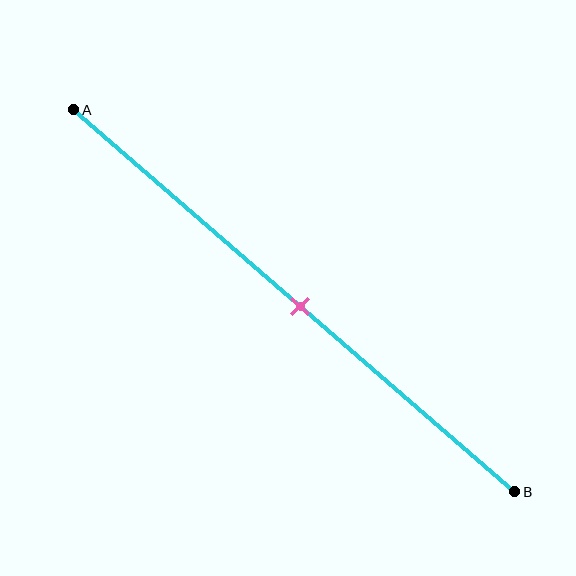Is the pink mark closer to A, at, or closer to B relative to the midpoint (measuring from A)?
The pink mark is approximately at the midpoint of segment AB.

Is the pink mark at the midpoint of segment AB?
Yes, the mark is approximately at the midpoint.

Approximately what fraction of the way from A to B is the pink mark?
The pink mark is approximately 50% of the way from A to B.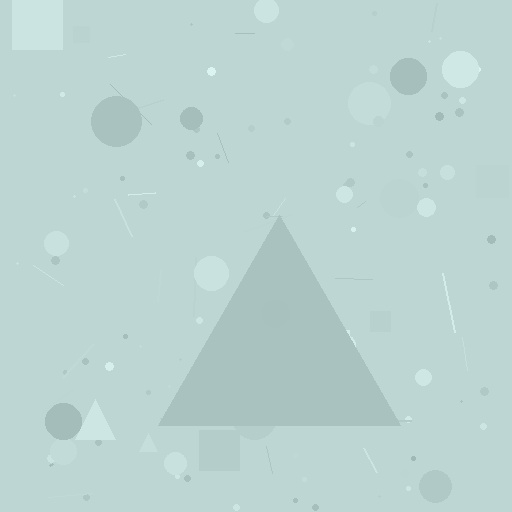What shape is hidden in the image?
A triangle is hidden in the image.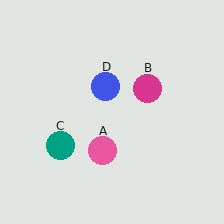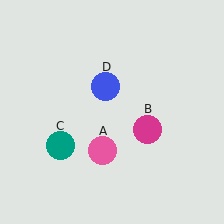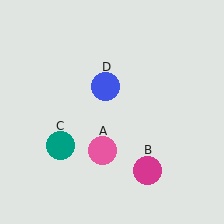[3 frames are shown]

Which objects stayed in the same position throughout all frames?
Pink circle (object A) and teal circle (object C) and blue circle (object D) remained stationary.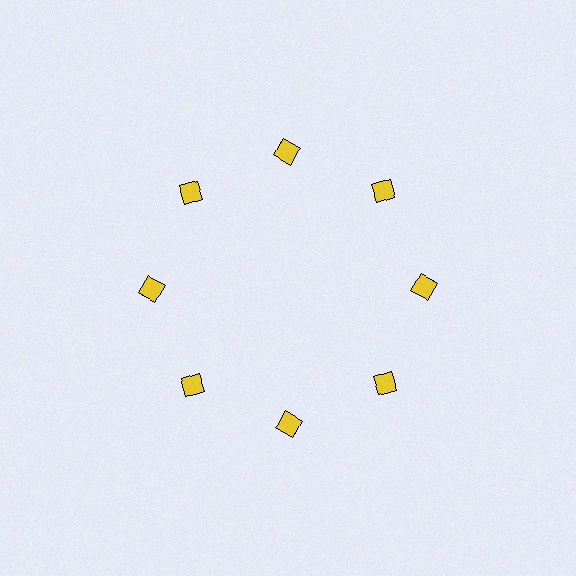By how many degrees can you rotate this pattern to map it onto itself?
The pattern maps onto itself every 45 degrees of rotation.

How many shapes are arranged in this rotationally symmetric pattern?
There are 8 shapes, arranged in 8 groups of 1.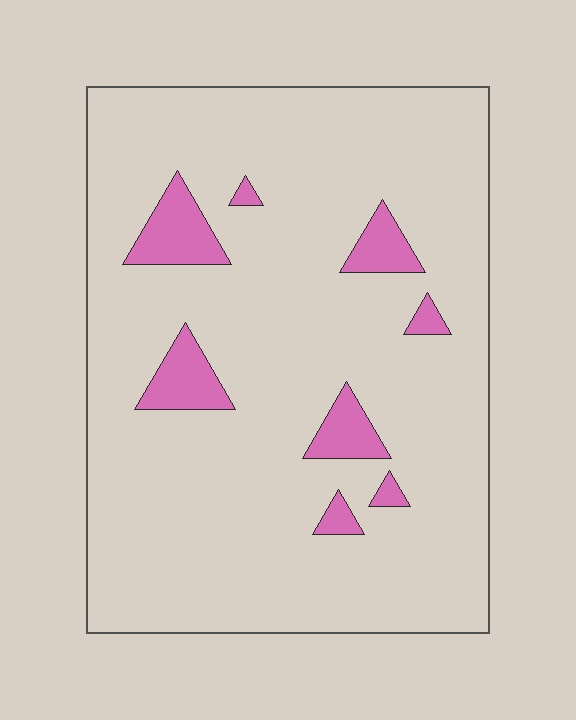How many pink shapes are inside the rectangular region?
8.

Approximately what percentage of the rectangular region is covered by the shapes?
Approximately 10%.